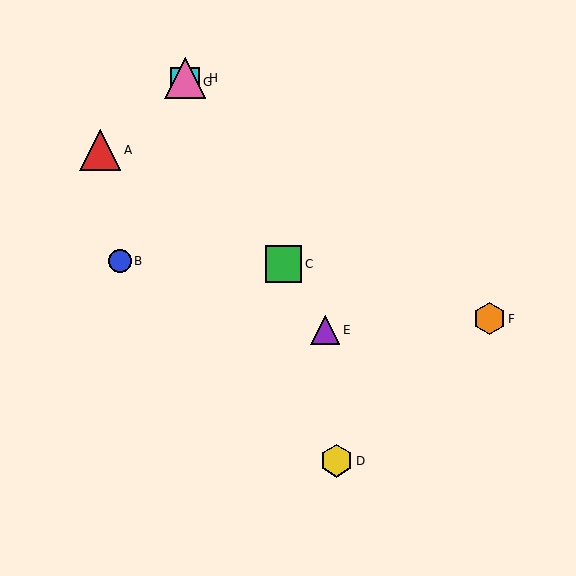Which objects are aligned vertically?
Objects G, H are aligned vertically.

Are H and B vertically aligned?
No, H is at x≈185 and B is at x≈120.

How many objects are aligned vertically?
2 objects (G, H) are aligned vertically.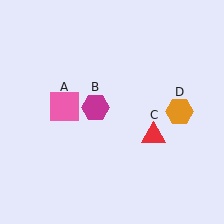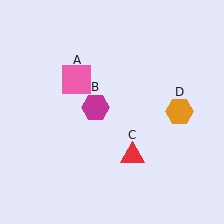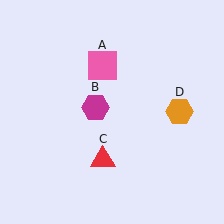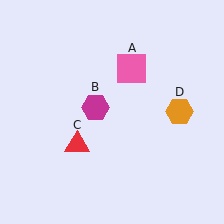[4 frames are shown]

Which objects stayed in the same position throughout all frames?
Magenta hexagon (object B) and orange hexagon (object D) remained stationary.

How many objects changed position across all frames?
2 objects changed position: pink square (object A), red triangle (object C).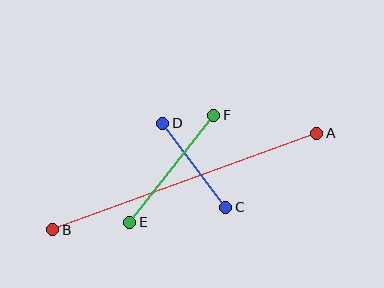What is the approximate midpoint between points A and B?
The midpoint is at approximately (185, 182) pixels.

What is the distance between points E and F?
The distance is approximately 136 pixels.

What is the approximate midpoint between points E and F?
The midpoint is at approximately (172, 169) pixels.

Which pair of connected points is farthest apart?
Points A and B are farthest apart.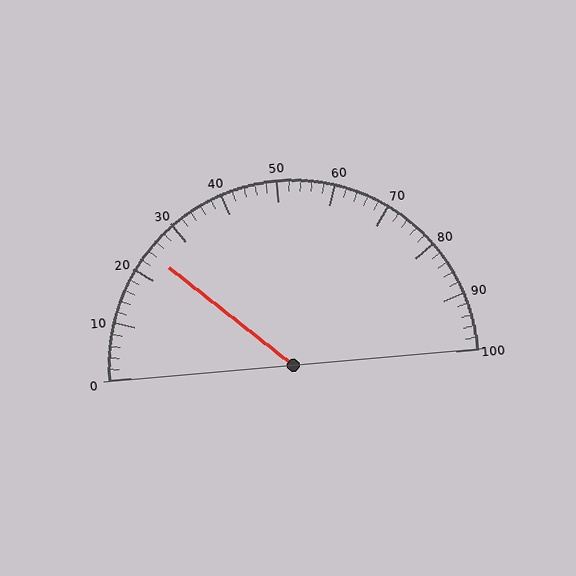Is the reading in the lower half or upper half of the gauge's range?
The reading is in the lower half of the range (0 to 100).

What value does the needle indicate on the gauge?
The needle indicates approximately 24.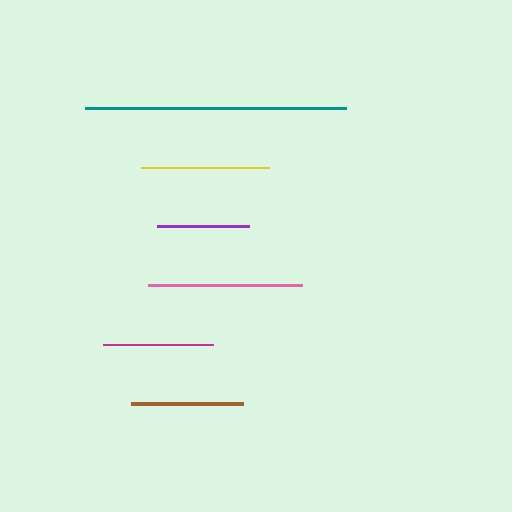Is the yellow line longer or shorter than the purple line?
The yellow line is longer than the purple line.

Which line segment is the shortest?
The purple line is the shortest at approximately 92 pixels.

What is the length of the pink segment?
The pink segment is approximately 154 pixels long.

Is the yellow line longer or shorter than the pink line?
The pink line is longer than the yellow line.